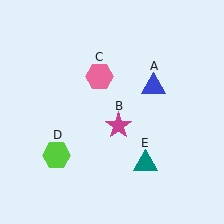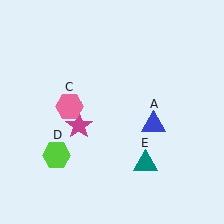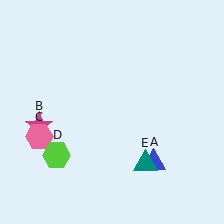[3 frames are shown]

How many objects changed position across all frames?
3 objects changed position: blue triangle (object A), magenta star (object B), pink hexagon (object C).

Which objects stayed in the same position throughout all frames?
Lime hexagon (object D) and teal triangle (object E) remained stationary.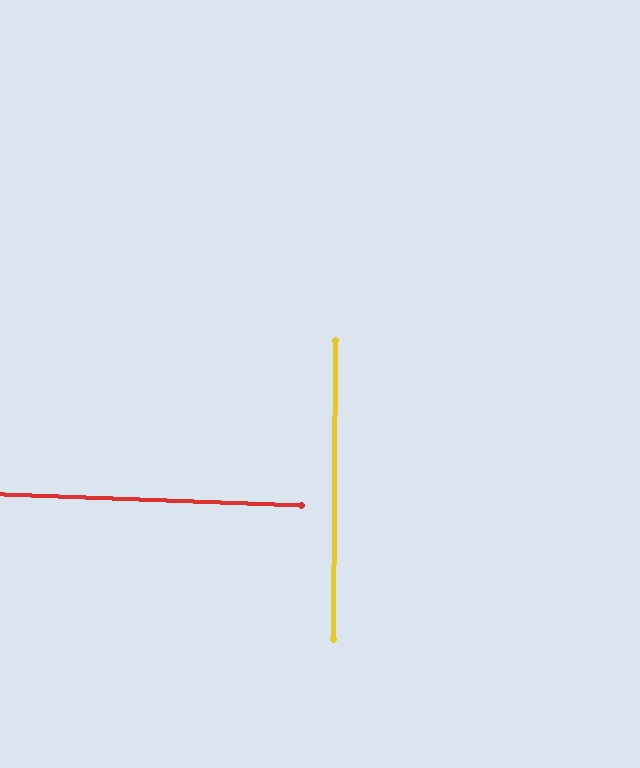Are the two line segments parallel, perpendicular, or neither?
Perpendicular — they meet at approximately 88°.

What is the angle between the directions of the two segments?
Approximately 88 degrees.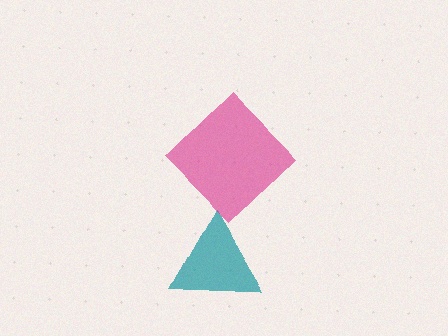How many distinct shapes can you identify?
There are 2 distinct shapes: a teal triangle, a magenta diamond.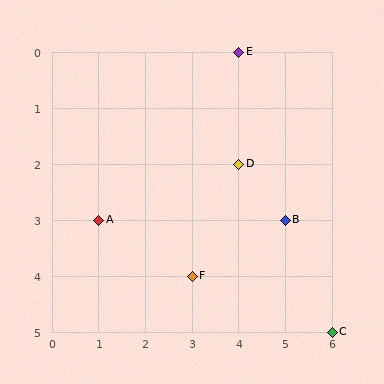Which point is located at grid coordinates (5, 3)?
Point B is at (5, 3).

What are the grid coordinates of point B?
Point B is at grid coordinates (5, 3).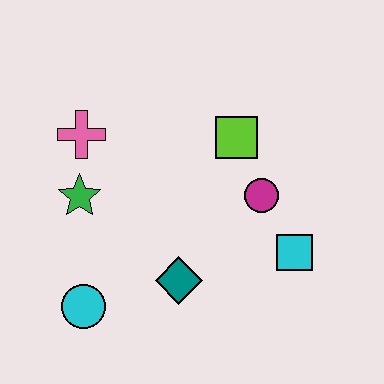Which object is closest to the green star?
The pink cross is closest to the green star.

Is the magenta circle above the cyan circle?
Yes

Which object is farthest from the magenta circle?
The cyan circle is farthest from the magenta circle.